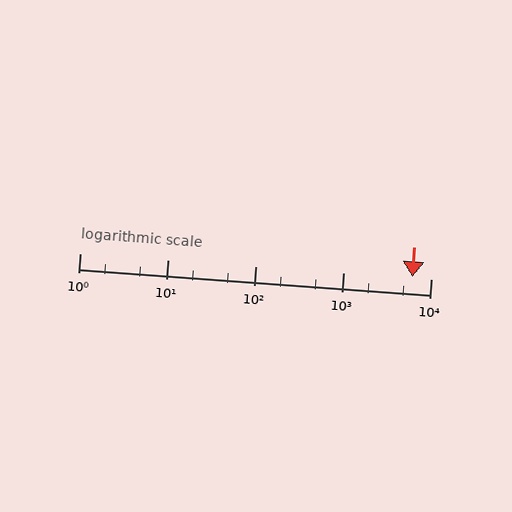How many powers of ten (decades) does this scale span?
The scale spans 4 decades, from 1 to 10000.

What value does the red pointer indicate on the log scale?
The pointer indicates approximately 6200.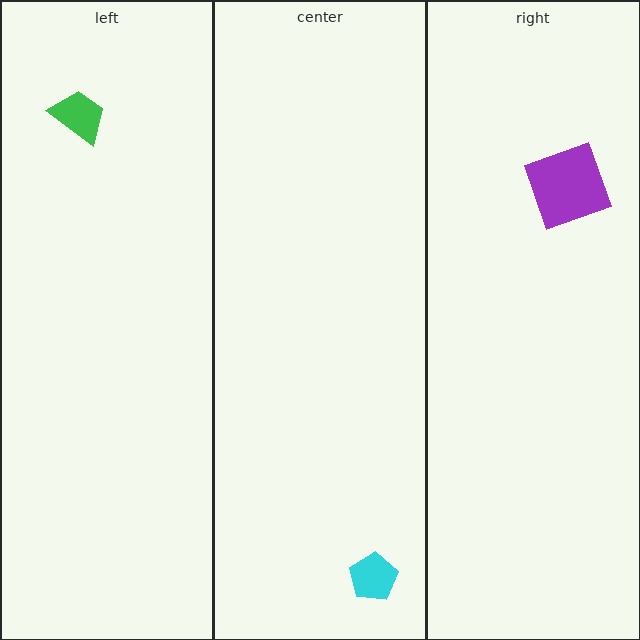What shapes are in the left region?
The green trapezoid.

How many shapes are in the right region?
1.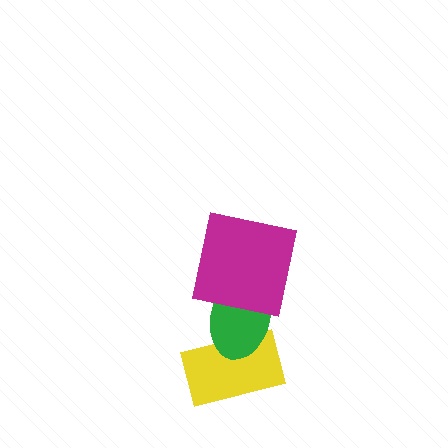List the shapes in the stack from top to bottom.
From top to bottom: the magenta square, the green ellipse, the yellow rectangle.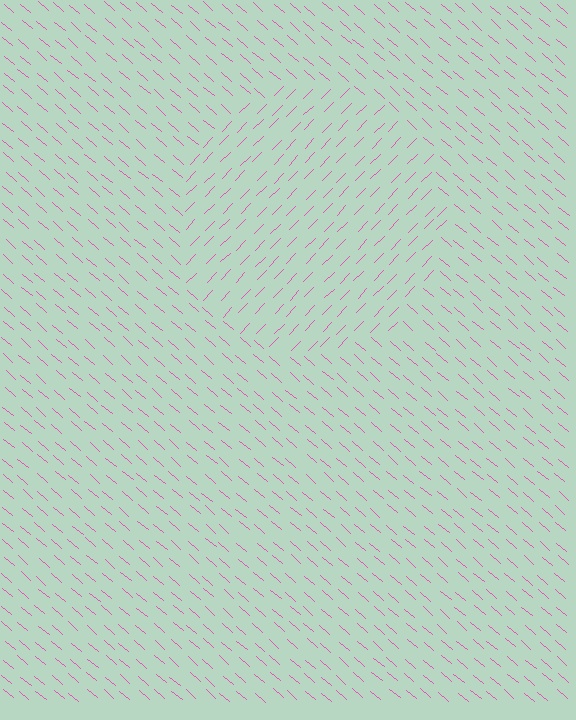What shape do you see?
I see a circle.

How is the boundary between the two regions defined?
The boundary is defined purely by a change in line orientation (approximately 86 degrees difference). All lines are the same color and thickness.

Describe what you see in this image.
The image is filled with small pink line segments. A circle region in the image has lines oriented differently from the surrounding lines, creating a visible texture boundary.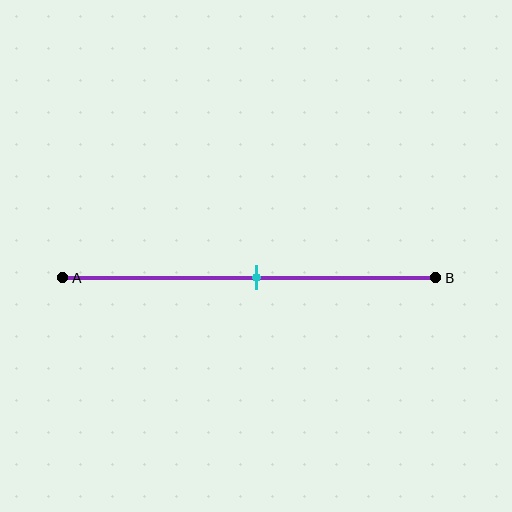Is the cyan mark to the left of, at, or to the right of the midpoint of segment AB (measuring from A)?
The cyan mark is approximately at the midpoint of segment AB.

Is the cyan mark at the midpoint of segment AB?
Yes, the mark is approximately at the midpoint.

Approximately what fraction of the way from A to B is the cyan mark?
The cyan mark is approximately 50% of the way from A to B.